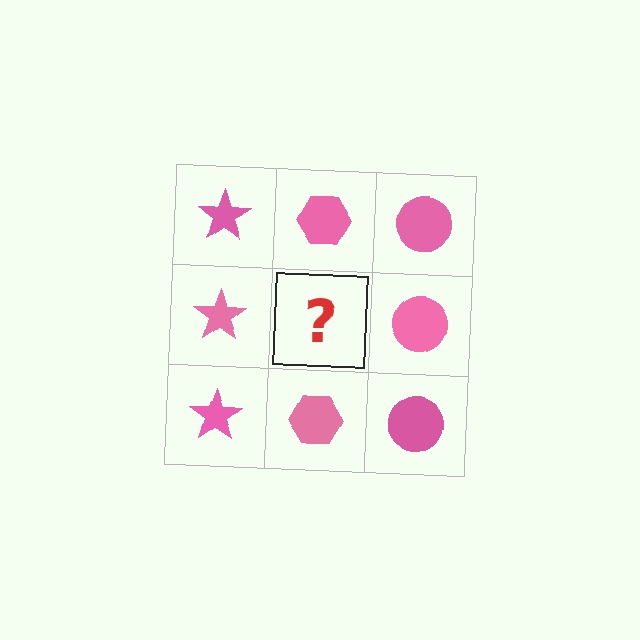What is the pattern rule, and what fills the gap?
The rule is that each column has a consistent shape. The gap should be filled with a pink hexagon.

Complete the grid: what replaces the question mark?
The question mark should be replaced with a pink hexagon.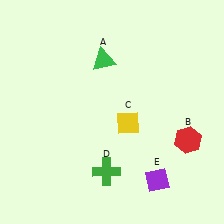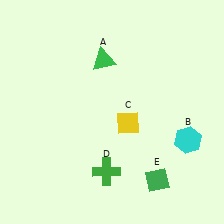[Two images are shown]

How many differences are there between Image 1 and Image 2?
There are 2 differences between the two images.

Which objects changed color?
B changed from red to cyan. E changed from purple to green.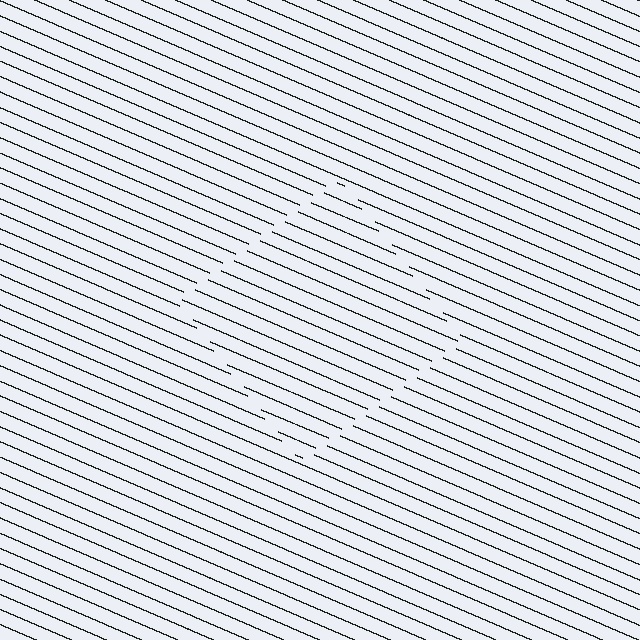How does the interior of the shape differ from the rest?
The interior of the shape contains the same grating, shifted by half a period — the contour is defined by the phase discontinuity where line-ends from the inner and outer gratings abut.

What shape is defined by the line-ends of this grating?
An illusory square. The interior of the shape contains the same grating, shifted by half a period — the contour is defined by the phase discontinuity where line-ends from the inner and outer gratings abut.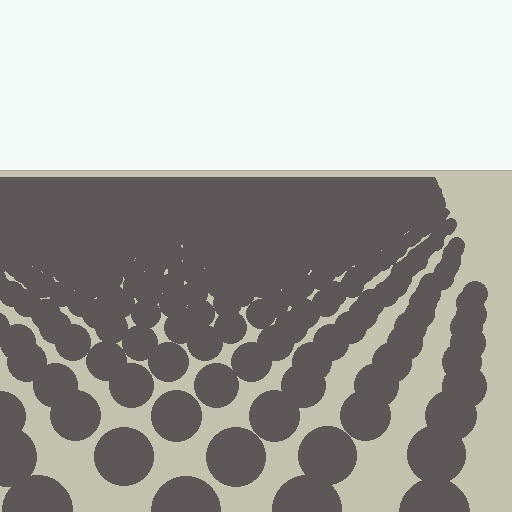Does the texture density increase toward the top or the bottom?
Density increases toward the top.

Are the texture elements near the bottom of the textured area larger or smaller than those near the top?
Larger. Near the bottom, elements are closer to the viewer and appear at a bigger on-screen size.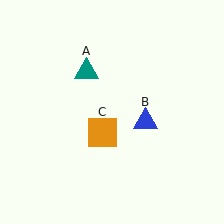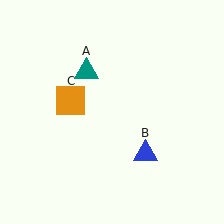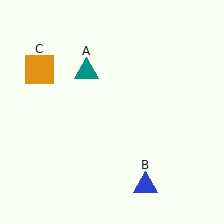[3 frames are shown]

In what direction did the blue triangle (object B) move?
The blue triangle (object B) moved down.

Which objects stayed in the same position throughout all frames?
Teal triangle (object A) remained stationary.